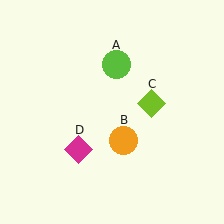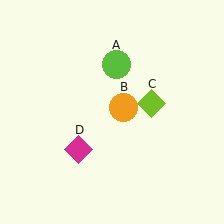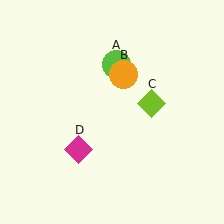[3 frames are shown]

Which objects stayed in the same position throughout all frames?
Lime circle (object A) and lime diamond (object C) and magenta diamond (object D) remained stationary.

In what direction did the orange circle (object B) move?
The orange circle (object B) moved up.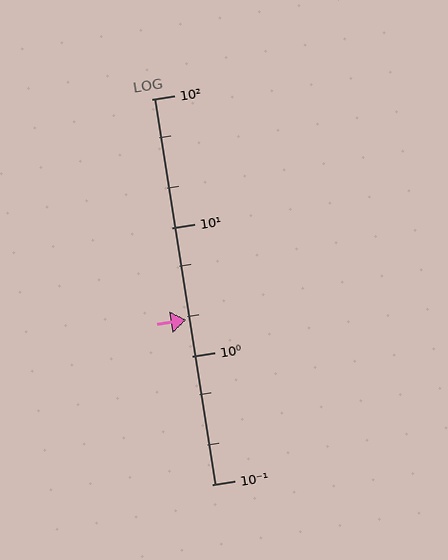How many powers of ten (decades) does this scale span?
The scale spans 3 decades, from 0.1 to 100.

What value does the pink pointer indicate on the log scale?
The pointer indicates approximately 1.9.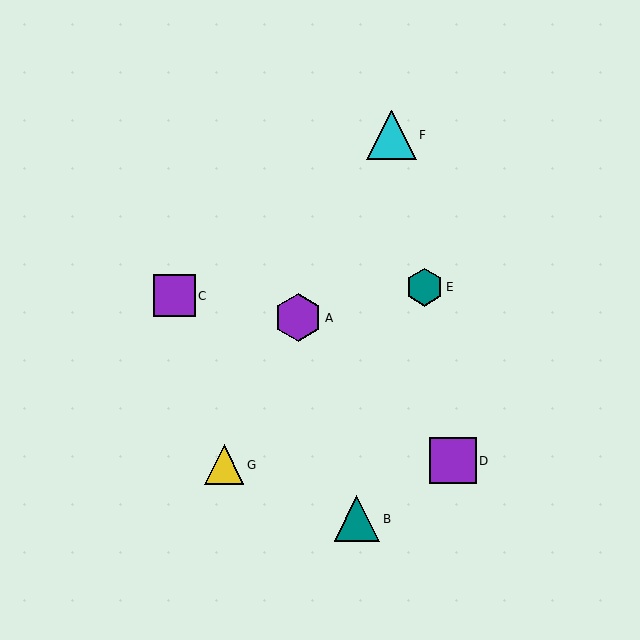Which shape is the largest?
The cyan triangle (labeled F) is the largest.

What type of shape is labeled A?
Shape A is a purple hexagon.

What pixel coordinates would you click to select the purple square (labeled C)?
Click at (174, 296) to select the purple square C.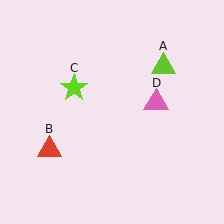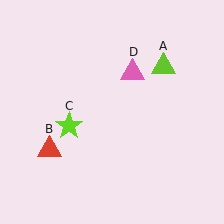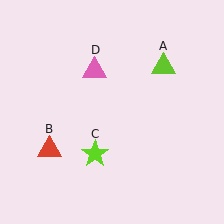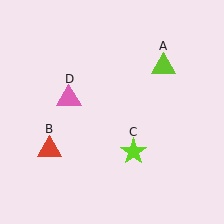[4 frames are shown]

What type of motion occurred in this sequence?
The lime star (object C), pink triangle (object D) rotated counterclockwise around the center of the scene.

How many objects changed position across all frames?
2 objects changed position: lime star (object C), pink triangle (object D).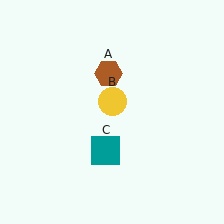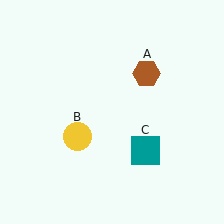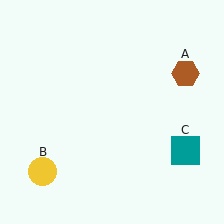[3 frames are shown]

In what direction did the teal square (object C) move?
The teal square (object C) moved right.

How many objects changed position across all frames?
3 objects changed position: brown hexagon (object A), yellow circle (object B), teal square (object C).